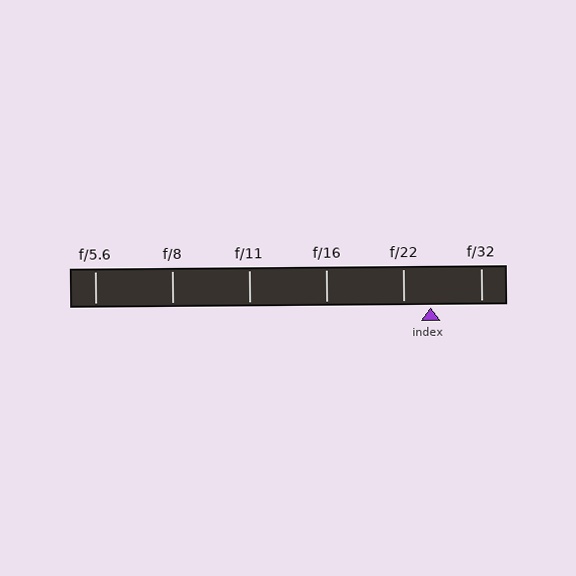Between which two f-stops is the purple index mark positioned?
The index mark is between f/22 and f/32.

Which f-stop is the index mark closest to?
The index mark is closest to f/22.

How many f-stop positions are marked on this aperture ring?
There are 6 f-stop positions marked.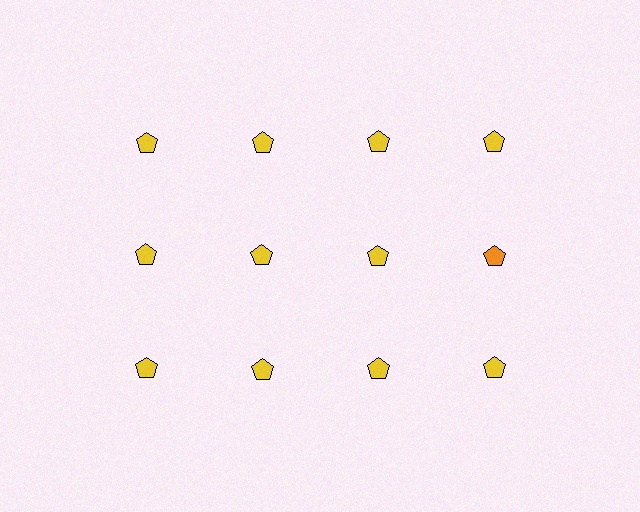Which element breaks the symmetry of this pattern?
The orange pentagon in the second row, second from right column breaks the symmetry. All other shapes are yellow pentagons.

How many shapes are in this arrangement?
There are 12 shapes arranged in a grid pattern.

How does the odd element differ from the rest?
It has a different color: orange instead of yellow.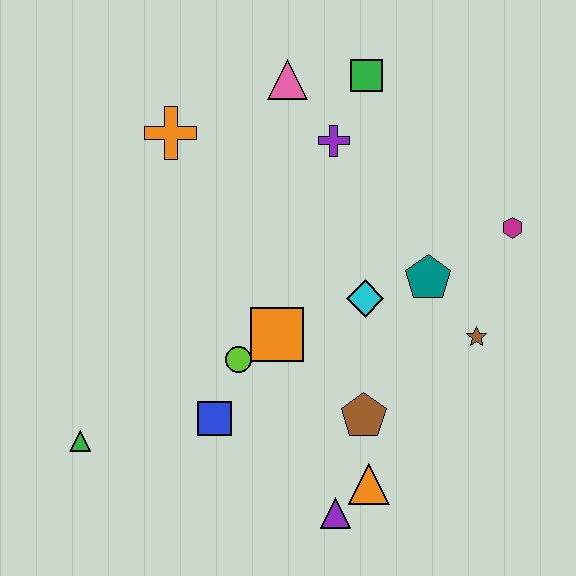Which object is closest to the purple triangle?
The orange triangle is closest to the purple triangle.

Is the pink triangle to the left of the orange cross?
No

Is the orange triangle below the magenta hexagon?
Yes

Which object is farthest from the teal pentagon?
The green triangle is farthest from the teal pentagon.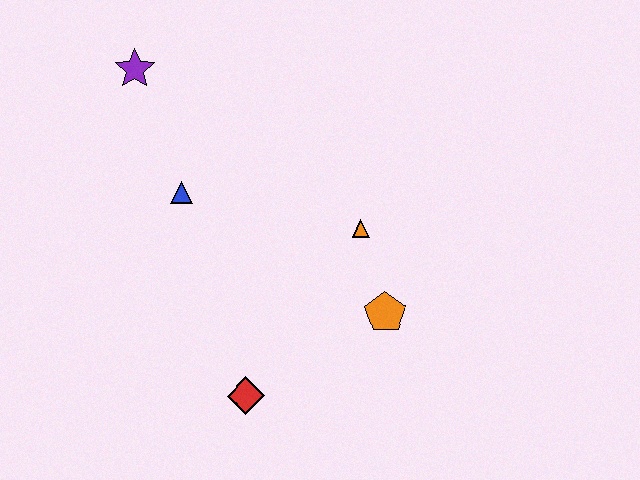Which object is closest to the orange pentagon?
The orange triangle is closest to the orange pentagon.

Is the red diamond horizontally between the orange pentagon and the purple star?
Yes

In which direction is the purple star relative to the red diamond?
The purple star is above the red diamond.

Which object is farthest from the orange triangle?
The purple star is farthest from the orange triangle.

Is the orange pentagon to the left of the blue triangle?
No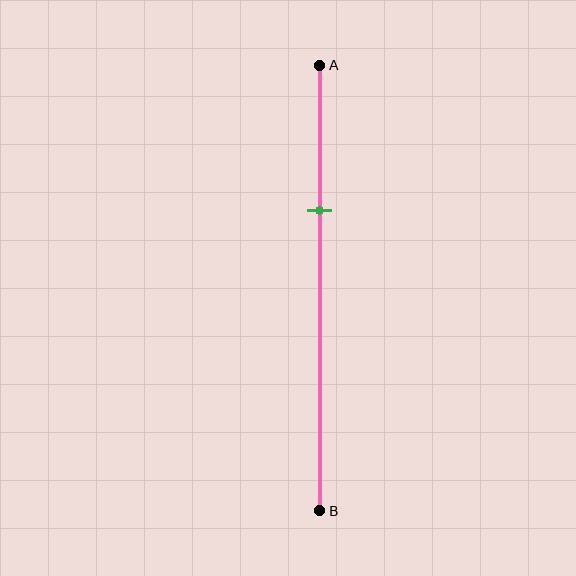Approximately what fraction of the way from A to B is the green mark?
The green mark is approximately 35% of the way from A to B.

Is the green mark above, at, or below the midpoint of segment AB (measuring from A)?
The green mark is above the midpoint of segment AB.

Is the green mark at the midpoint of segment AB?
No, the mark is at about 35% from A, not at the 50% midpoint.